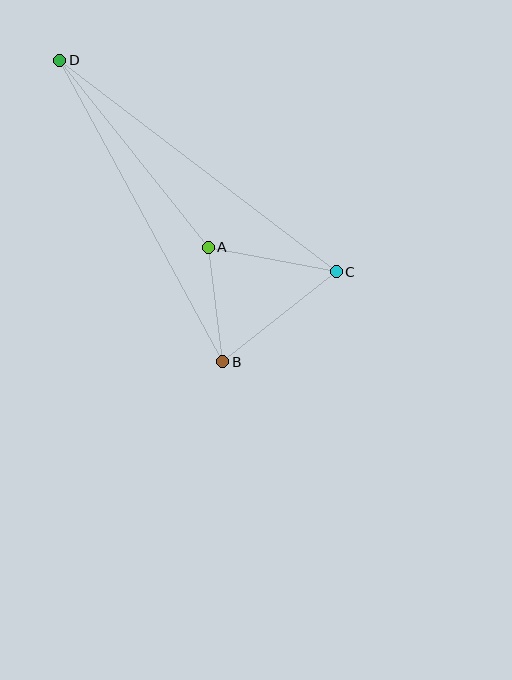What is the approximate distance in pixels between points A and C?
The distance between A and C is approximately 131 pixels.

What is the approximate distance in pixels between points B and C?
The distance between B and C is approximately 145 pixels.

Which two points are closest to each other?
Points A and B are closest to each other.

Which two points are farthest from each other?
Points C and D are farthest from each other.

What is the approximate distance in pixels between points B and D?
The distance between B and D is approximately 343 pixels.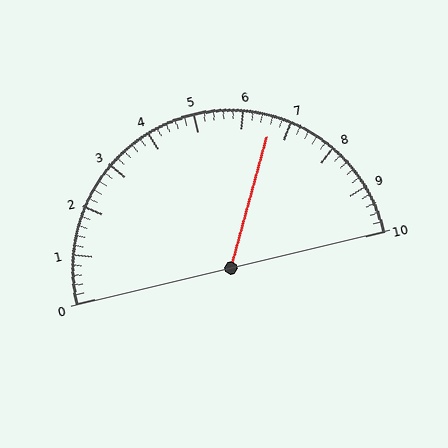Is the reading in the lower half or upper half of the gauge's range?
The reading is in the upper half of the range (0 to 10).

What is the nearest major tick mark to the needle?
The nearest major tick mark is 7.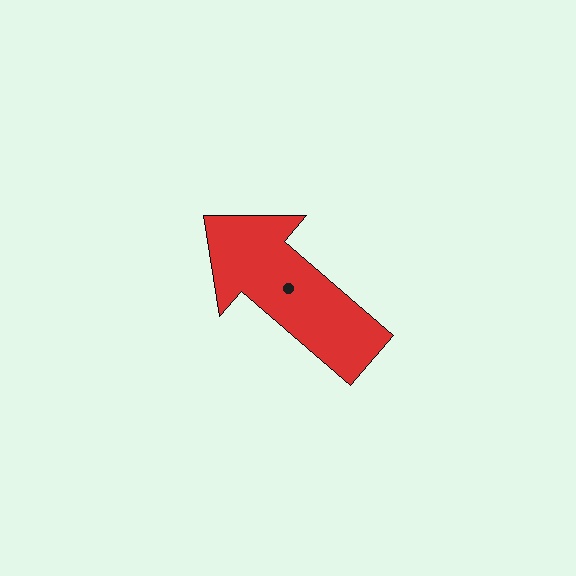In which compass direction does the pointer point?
Northwest.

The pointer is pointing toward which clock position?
Roughly 10 o'clock.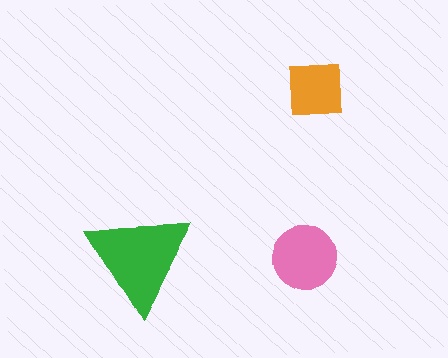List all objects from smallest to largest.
The orange square, the pink circle, the green triangle.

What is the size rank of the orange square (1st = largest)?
3rd.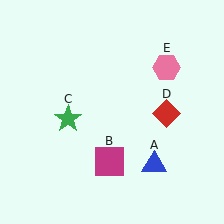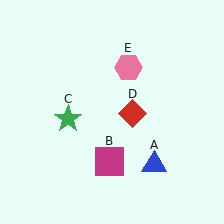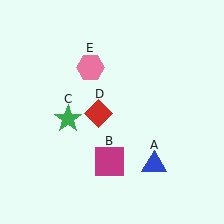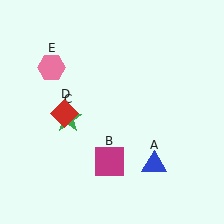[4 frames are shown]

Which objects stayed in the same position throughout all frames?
Blue triangle (object A) and magenta square (object B) and green star (object C) remained stationary.